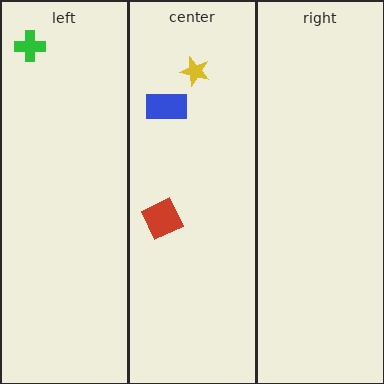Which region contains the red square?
The center region.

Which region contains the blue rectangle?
The center region.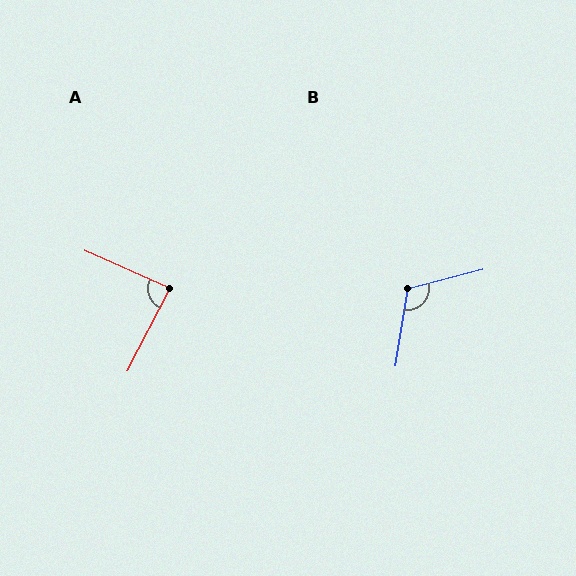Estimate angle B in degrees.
Approximately 113 degrees.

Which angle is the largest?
B, at approximately 113 degrees.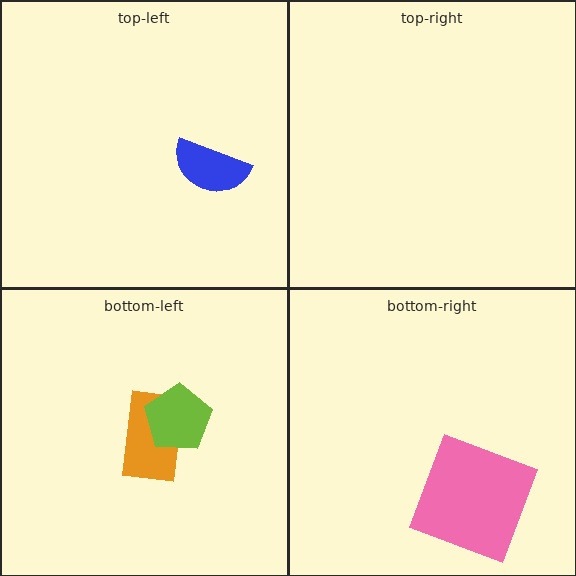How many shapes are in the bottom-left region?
2.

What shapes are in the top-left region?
The blue semicircle.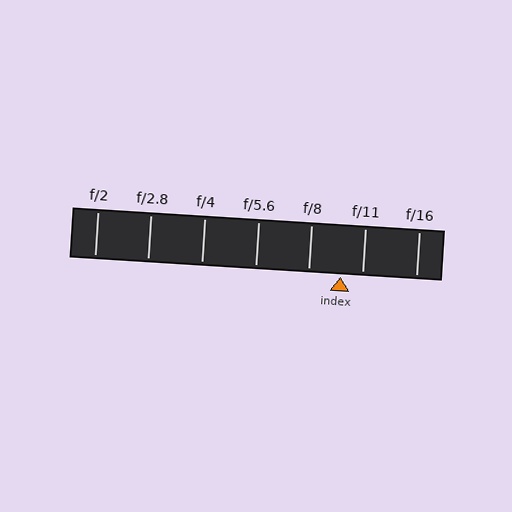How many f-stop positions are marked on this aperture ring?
There are 7 f-stop positions marked.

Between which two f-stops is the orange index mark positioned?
The index mark is between f/8 and f/11.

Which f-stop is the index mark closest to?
The index mark is closest to f/11.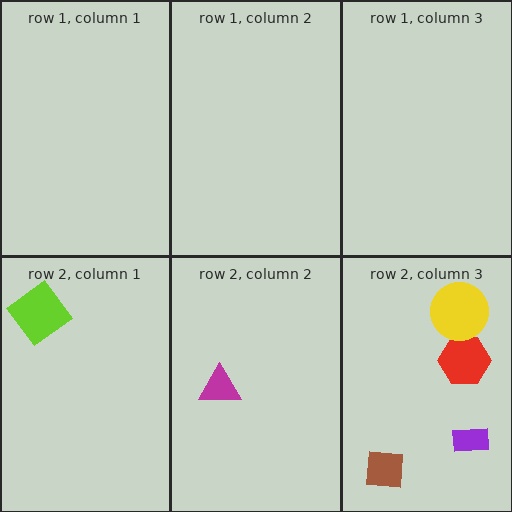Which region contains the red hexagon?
The row 2, column 3 region.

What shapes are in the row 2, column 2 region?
The magenta triangle.